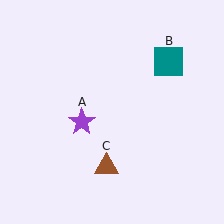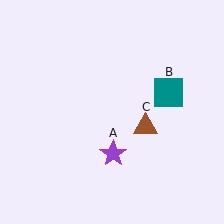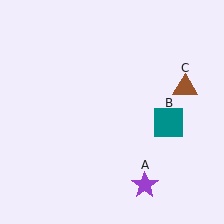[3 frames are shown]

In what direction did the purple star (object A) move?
The purple star (object A) moved down and to the right.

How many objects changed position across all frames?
3 objects changed position: purple star (object A), teal square (object B), brown triangle (object C).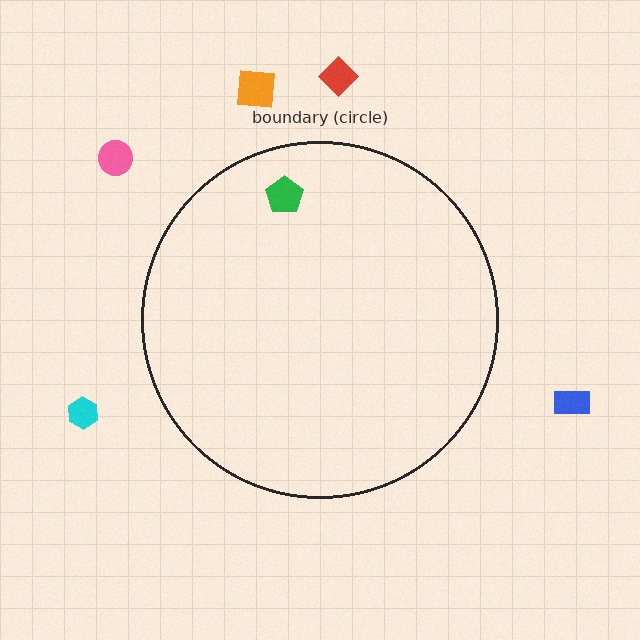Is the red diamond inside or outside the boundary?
Outside.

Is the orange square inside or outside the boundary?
Outside.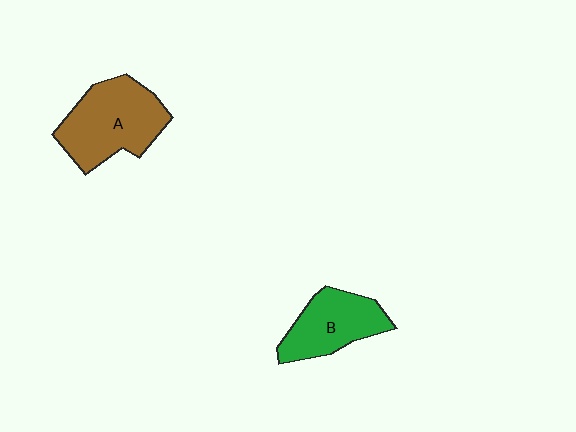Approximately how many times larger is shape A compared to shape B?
Approximately 1.3 times.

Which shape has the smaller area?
Shape B (green).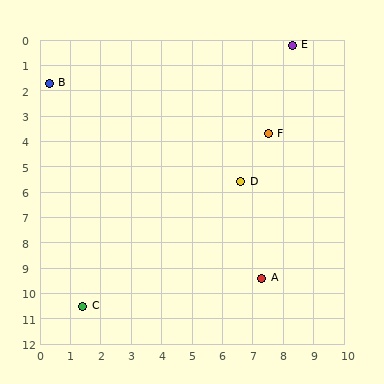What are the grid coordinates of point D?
Point D is at approximately (6.6, 5.6).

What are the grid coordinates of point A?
Point A is at approximately (7.3, 9.4).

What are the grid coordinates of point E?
Point E is at approximately (8.3, 0.2).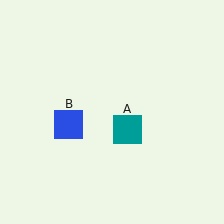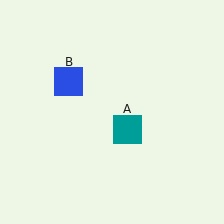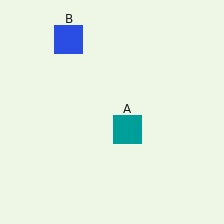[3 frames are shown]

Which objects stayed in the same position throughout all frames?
Teal square (object A) remained stationary.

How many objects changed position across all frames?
1 object changed position: blue square (object B).